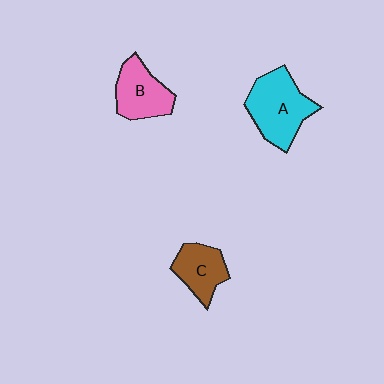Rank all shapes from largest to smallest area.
From largest to smallest: A (cyan), B (pink), C (brown).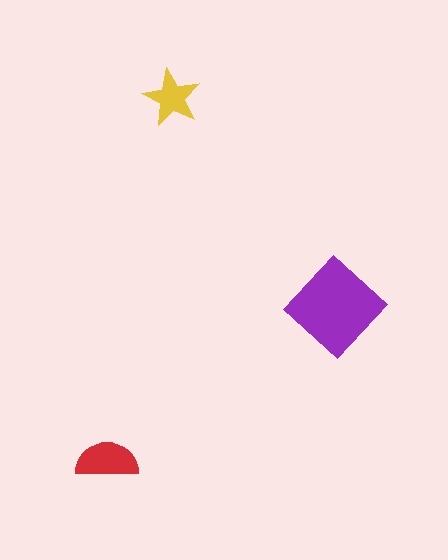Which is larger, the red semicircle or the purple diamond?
The purple diamond.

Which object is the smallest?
The yellow star.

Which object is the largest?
The purple diamond.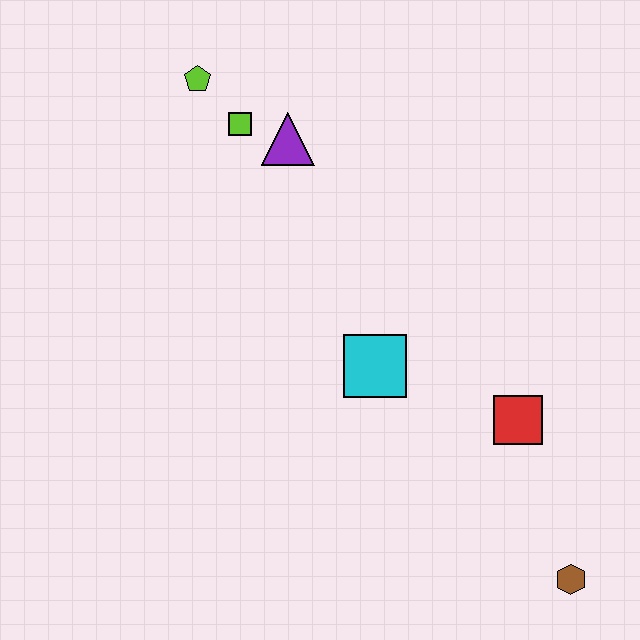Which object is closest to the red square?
The cyan square is closest to the red square.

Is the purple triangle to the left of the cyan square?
Yes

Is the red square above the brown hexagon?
Yes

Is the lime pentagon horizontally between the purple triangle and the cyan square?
No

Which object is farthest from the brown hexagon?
The lime pentagon is farthest from the brown hexagon.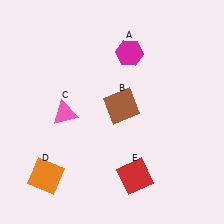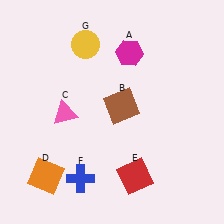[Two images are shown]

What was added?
A blue cross (F), a yellow circle (G) were added in Image 2.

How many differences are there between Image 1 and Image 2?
There are 2 differences between the two images.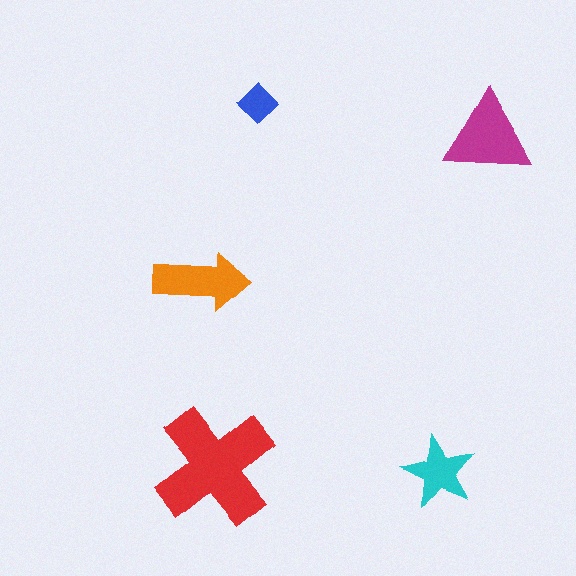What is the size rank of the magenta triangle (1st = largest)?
2nd.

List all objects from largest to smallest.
The red cross, the magenta triangle, the orange arrow, the cyan star, the blue diamond.